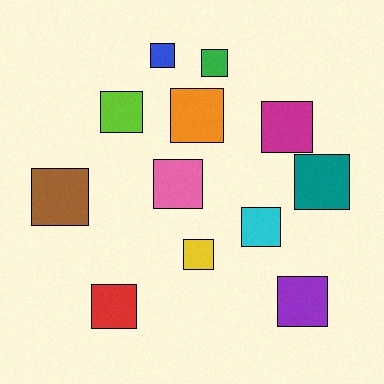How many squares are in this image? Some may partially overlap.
There are 12 squares.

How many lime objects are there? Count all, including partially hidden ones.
There is 1 lime object.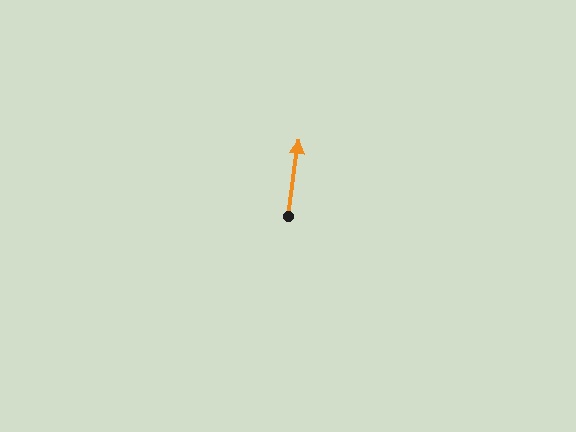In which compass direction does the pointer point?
North.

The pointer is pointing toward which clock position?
Roughly 12 o'clock.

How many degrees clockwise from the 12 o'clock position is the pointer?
Approximately 8 degrees.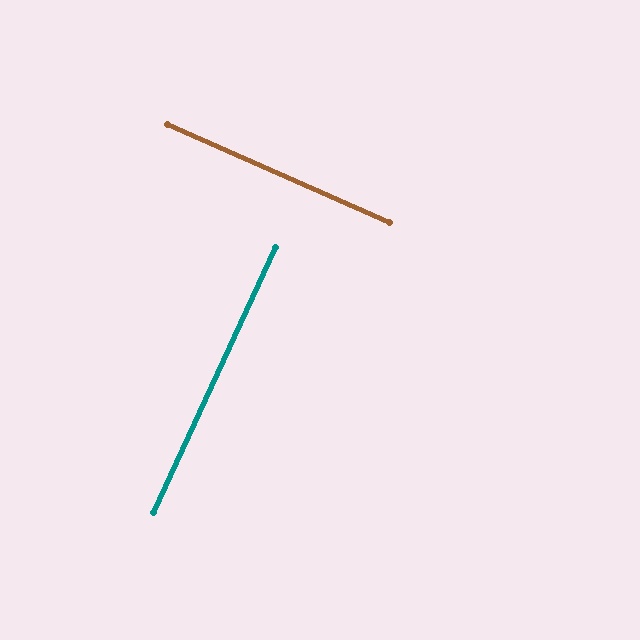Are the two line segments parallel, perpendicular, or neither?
Perpendicular — they meet at approximately 89°.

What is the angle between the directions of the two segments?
Approximately 89 degrees.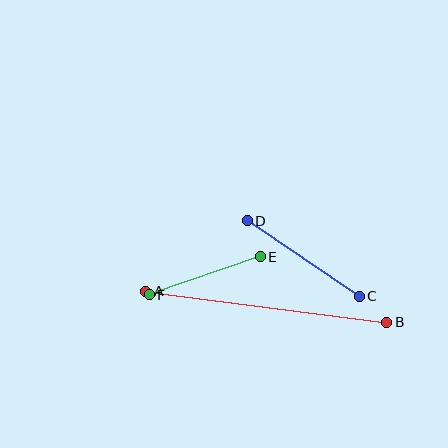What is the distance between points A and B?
The distance is approximately 243 pixels.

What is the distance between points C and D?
The distance is approximately 135 pixels.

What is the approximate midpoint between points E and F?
The midpoint is at approximately (205, 276) pixels.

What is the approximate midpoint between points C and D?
The midpoint is at approximately (303, 259) pixels.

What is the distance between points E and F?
The distance is approximately 117 pixels.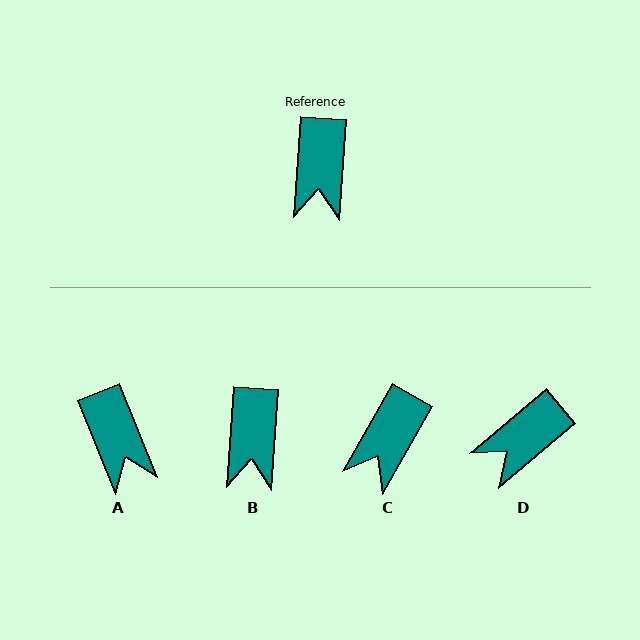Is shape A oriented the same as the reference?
No, it is off by about 26 degrees.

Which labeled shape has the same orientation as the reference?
B.